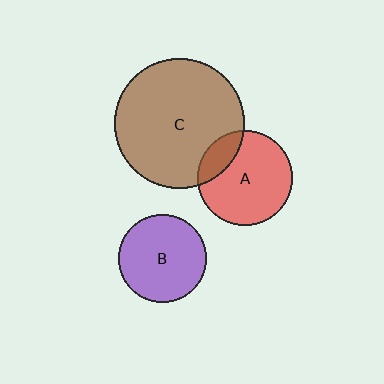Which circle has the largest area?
Circle C (brown).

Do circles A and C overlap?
Yes.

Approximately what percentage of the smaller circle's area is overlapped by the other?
Approximately 20%.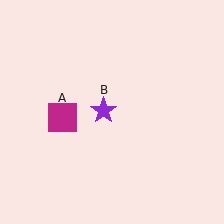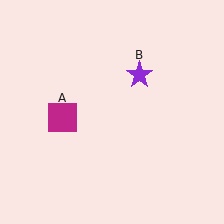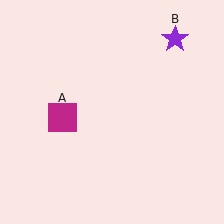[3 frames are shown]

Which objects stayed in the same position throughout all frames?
Magenta square (object A) remained stationary.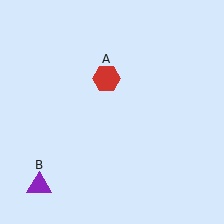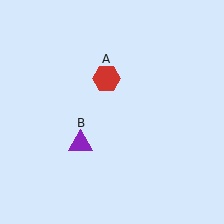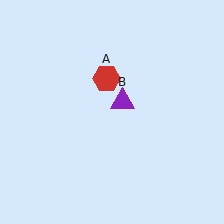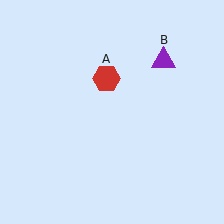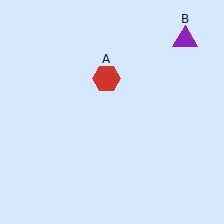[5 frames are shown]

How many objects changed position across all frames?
1 object changed position: purple triangle (object B).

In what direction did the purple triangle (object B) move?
The purple triangle (object B) moved up and to the right.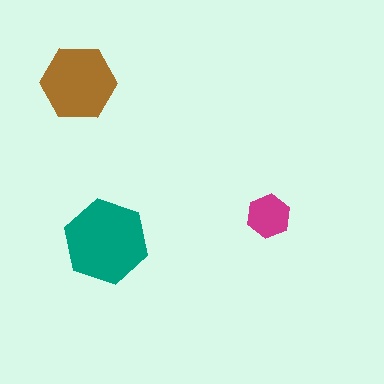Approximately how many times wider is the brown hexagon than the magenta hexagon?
About 1.5 times wider.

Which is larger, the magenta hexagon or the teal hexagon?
The teal one.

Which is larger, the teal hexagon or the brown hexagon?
The teal one.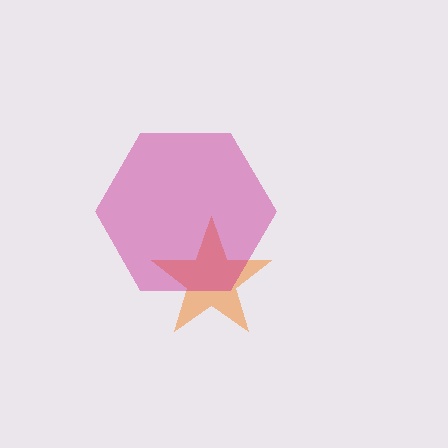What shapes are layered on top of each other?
The layered shapes are: an orange star, a magenta hexagon.